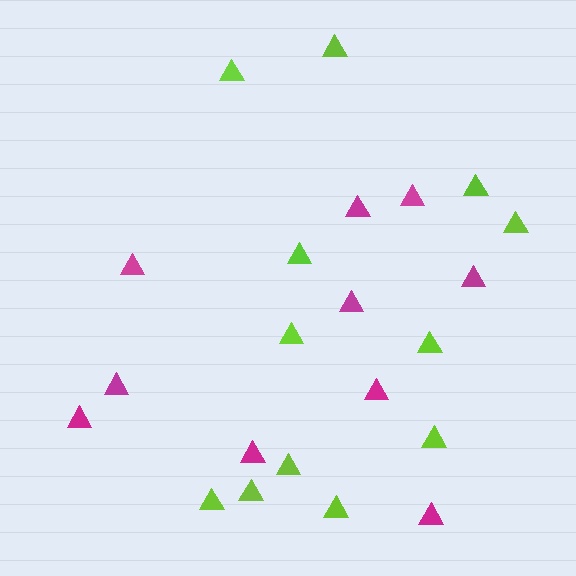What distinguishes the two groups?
There are 2 groups: one group of lime triangles (12) and one group of magenta triangles (10).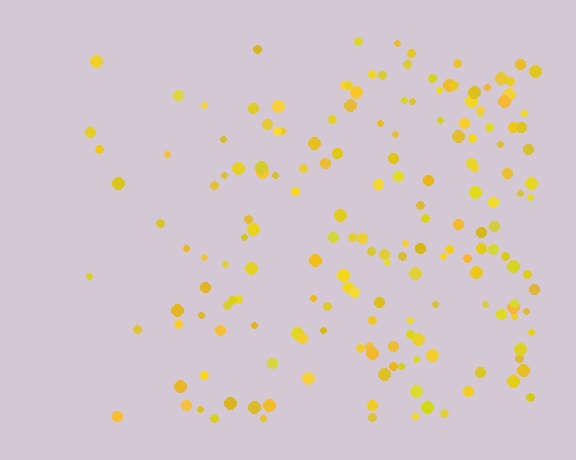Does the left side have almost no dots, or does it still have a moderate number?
Still a moderate number, just noticeably fewer than the right.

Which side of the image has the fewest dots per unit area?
The left.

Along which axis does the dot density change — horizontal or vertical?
Horizontal.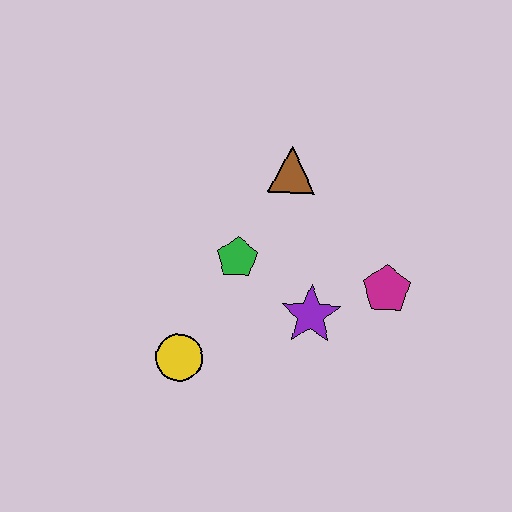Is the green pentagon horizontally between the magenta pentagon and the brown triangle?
No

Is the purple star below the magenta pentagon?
Yes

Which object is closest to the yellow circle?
The green pentagon is closest to the yellow circle.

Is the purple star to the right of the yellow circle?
Yes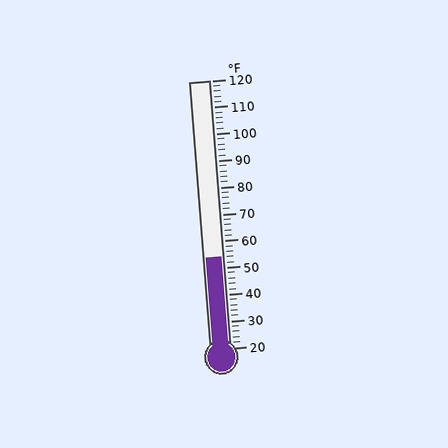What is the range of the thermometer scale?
The thermometer scale ranges from 20°F to 120°F.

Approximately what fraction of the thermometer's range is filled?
The thermometer is filled to approximately 35% of its range.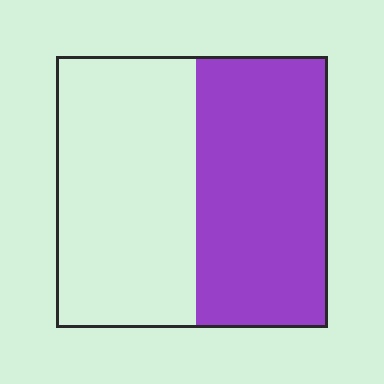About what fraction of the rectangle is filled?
About one half (1/2).